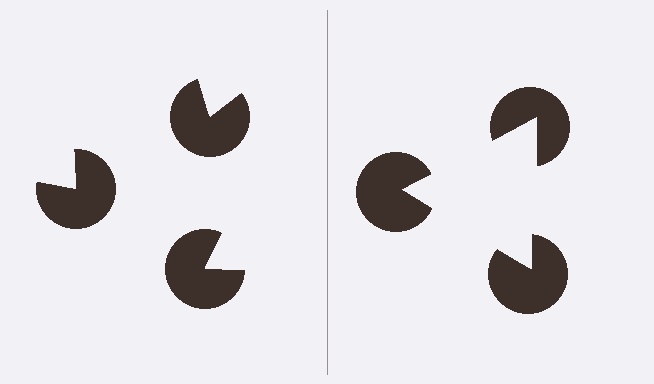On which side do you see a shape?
An illusory triangle appears on the right side. On the left side the wedge cuts are rotated, so no coherent shape forms.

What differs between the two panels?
The pac-man discs are positioned identically on both sides; only the wedge orientations differ. On the right they align to a triangle; on the left they are misaligned.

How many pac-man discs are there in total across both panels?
6 — 3 on each side.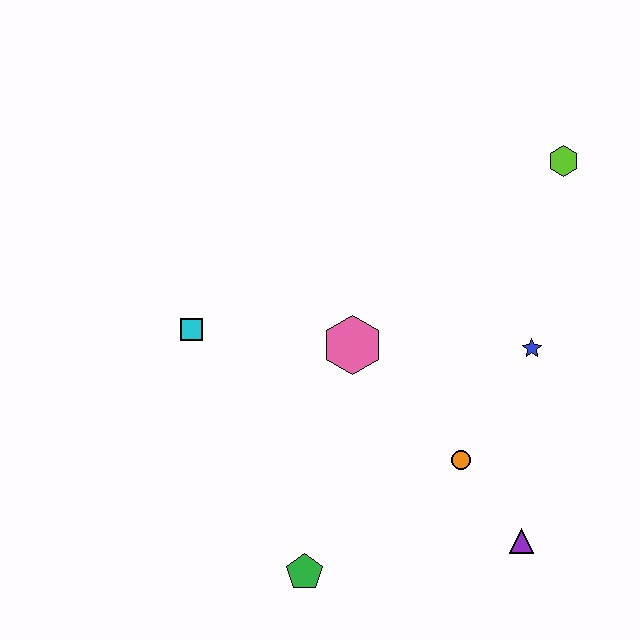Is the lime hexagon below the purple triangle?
No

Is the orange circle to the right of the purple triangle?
No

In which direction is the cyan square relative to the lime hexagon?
The cyan square is to the left of the lime hexagon.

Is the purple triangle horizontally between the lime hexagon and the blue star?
No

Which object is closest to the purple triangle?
The orange circle is closest to the purple triangle.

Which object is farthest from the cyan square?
The lime hexagon is farthest from the cyan square.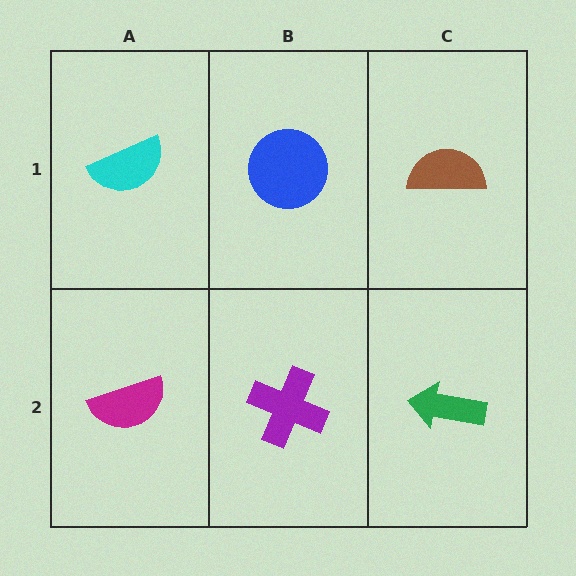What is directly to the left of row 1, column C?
A blue circle.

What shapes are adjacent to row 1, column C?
A green arrow (row 2, column C), a blue circle (row 1, column B).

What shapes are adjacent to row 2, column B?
A blue circle (row 1, column B), a magenta semicircle (row 2, column A), a green arrow (row 2, column C).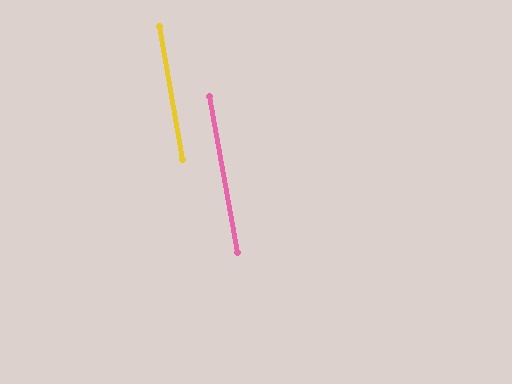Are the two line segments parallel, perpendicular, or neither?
Parallel — their directions differ by only 0.2°.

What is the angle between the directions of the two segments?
Approximately 0 degrees.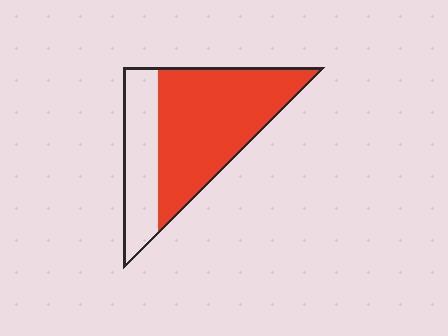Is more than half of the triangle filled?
Yes.